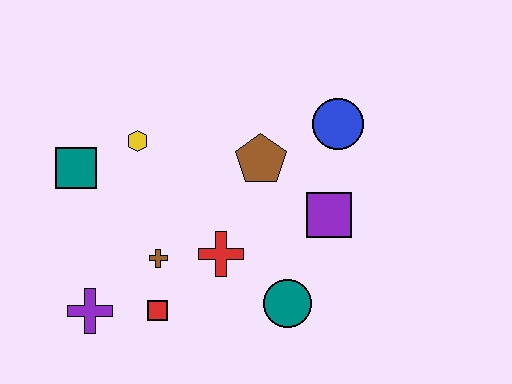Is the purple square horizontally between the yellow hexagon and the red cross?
No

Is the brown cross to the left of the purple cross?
No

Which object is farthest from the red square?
The blue circle is farthest from the red square.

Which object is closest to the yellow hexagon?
The teal square is closest to the yellow hexagon.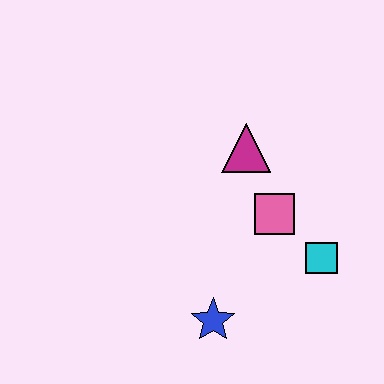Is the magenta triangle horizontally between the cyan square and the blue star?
Yes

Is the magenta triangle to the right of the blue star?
Yes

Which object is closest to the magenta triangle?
The pink square is closest to the magenta triangle.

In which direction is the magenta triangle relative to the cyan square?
The magenta triangle is above the cyan square.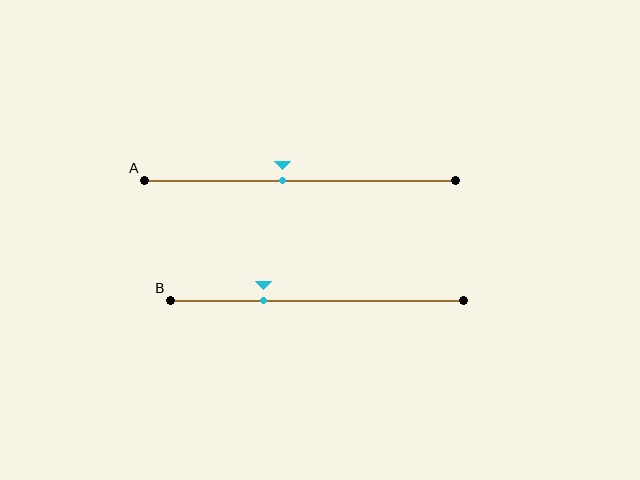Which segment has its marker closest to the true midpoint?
Segment A has its marker closest to the true midpoint.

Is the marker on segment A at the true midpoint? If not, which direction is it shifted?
No, the marker on segment A is shifted to the left by about 6% of the segment length.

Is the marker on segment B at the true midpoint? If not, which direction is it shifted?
No, the marker on segment B is shifted to the left by about 18% of the segment length.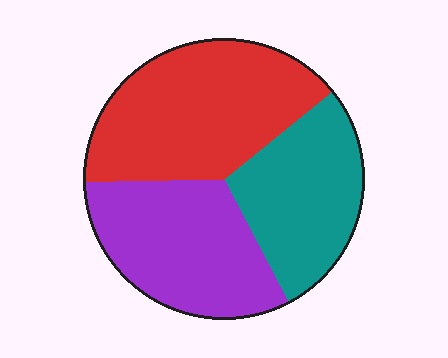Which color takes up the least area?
Teal, at roughly 30%.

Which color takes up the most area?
Red, at roughly 40%.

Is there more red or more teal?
Red.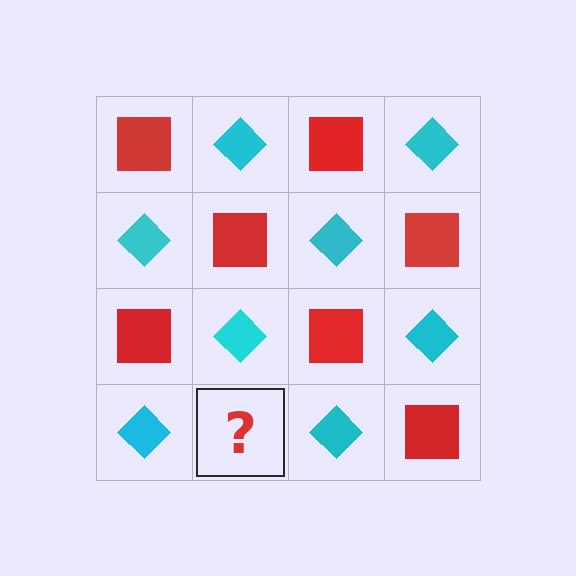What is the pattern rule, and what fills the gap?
The rule is that it alternates red square and cyan diamond in a checkerboard pattern. The gap should be filled with a red square.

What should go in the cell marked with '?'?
The missing cell should contain a red square.